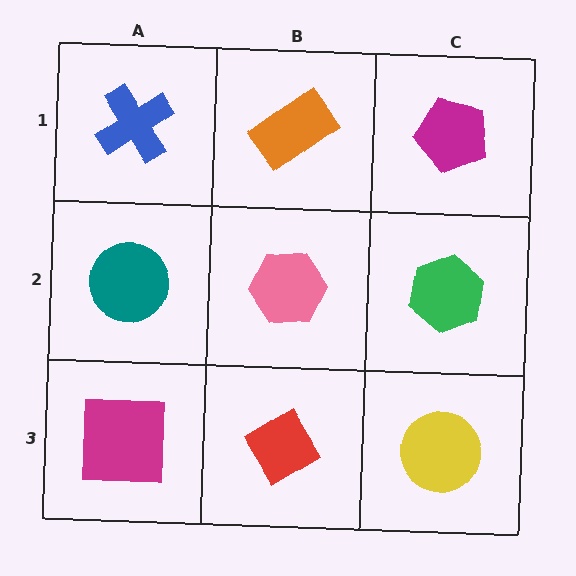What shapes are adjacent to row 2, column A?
A blue cross (row 1, column A), a magenta square (row 3, column A), a pink hexagon (row 2, column B).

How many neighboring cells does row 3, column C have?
2.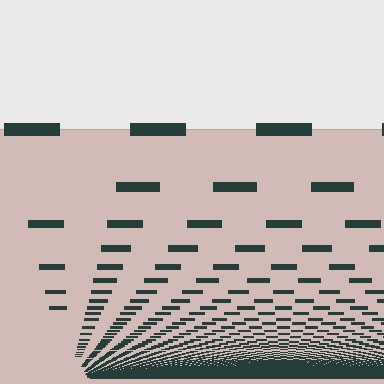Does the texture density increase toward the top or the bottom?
Density increases toward the bottom.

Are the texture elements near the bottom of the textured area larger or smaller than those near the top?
Smaller. The gradient is inverted — elements near the bottom are smaller and denser.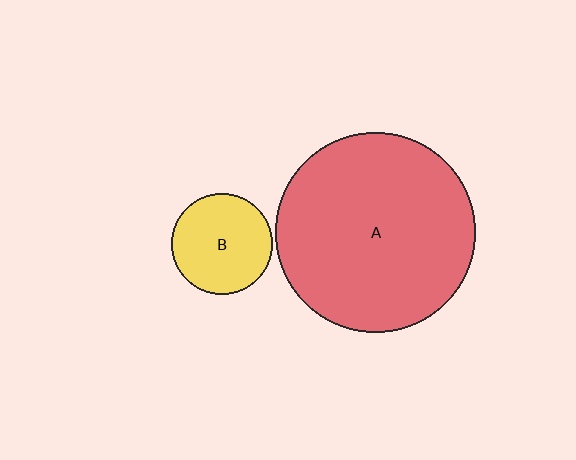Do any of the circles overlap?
No, none of the circles overlap.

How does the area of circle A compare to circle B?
Approximately 3.9 times.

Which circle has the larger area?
Circle A (red).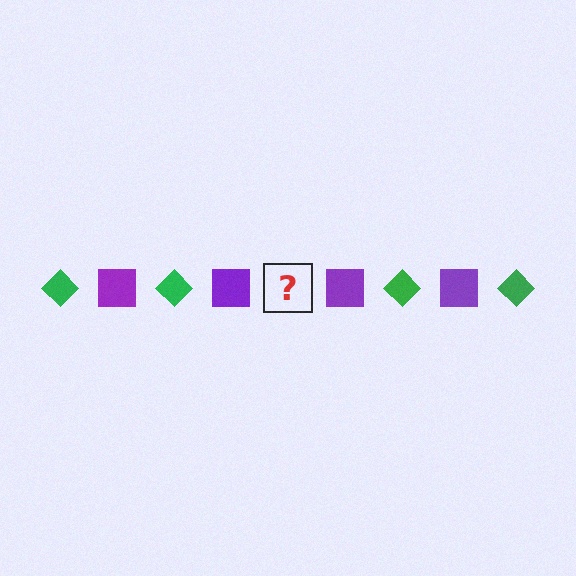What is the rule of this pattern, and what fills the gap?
The rule is that the pattern alternates between green diamond and purple square. The gap should be filled with a green diamond.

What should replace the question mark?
The question mark should be replaced with a green diamond.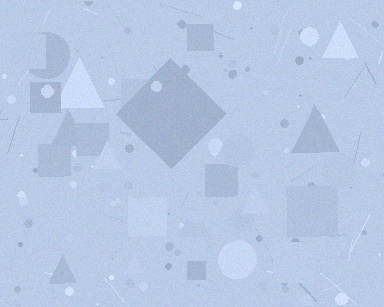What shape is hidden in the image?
A diamond is hidden in the image.